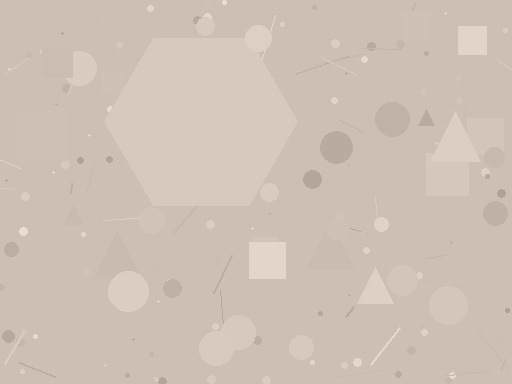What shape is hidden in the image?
A hexagon is hidden in the image.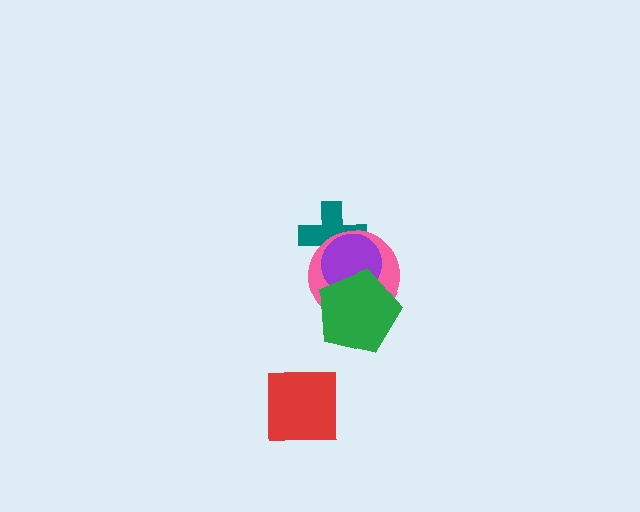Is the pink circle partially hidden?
Yes, it is partially covered by another shape.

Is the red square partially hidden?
No, no other shape covers it.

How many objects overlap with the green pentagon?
2 objects overlap with the green pentagon.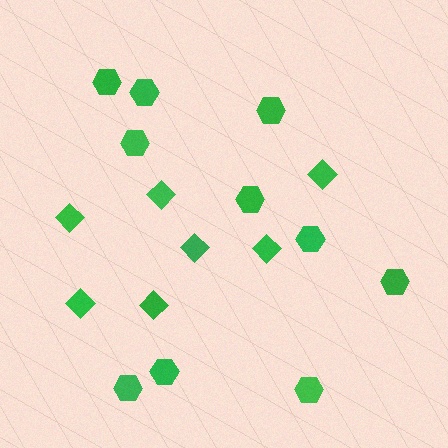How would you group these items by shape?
There are 2 groups: one group of hexagons (10) and one group of diamonds (7).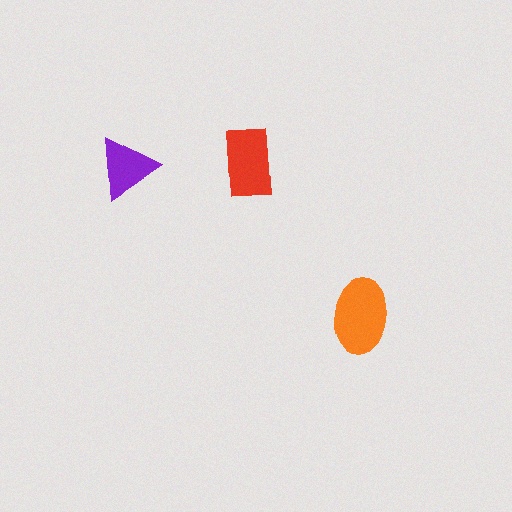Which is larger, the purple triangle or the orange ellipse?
The orange ellipse.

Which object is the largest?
The orange ellipse.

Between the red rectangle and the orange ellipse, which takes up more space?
The orange ellipse.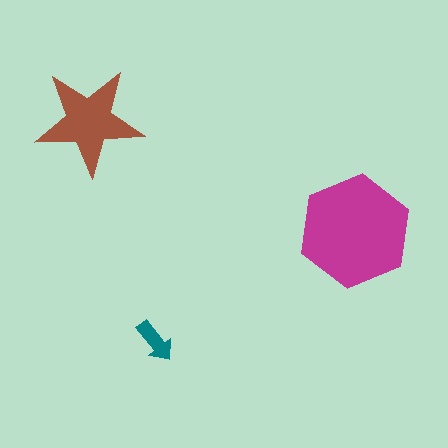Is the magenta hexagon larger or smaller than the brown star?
Larger.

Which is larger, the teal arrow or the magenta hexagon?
The magenta hexagon.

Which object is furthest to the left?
The brown star is leftmost.